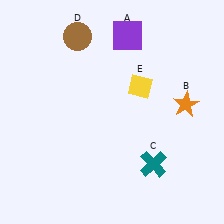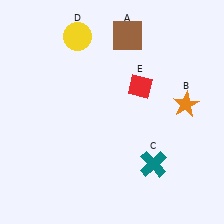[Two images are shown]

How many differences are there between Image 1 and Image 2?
There are 3 differences between the two images.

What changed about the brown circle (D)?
In Image 1, D is brown. In Image 2, it changed to yellow.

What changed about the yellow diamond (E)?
In Image 1, E is yellow. In Image 2, it changed to red.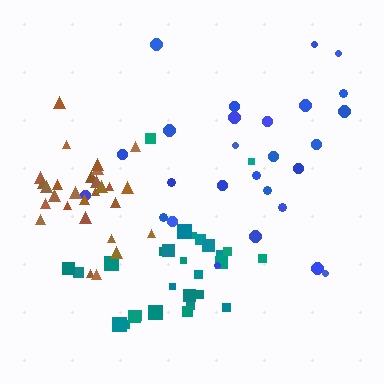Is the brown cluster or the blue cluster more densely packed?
Brown.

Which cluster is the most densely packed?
Brown.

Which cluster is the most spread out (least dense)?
Blue.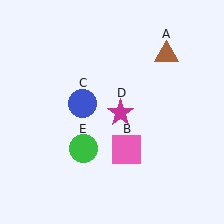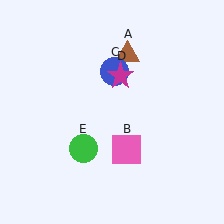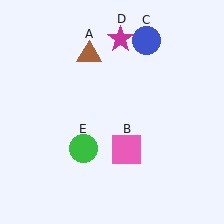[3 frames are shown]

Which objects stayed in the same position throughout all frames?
Pink square (object B) and green circle (object E) remained stationary.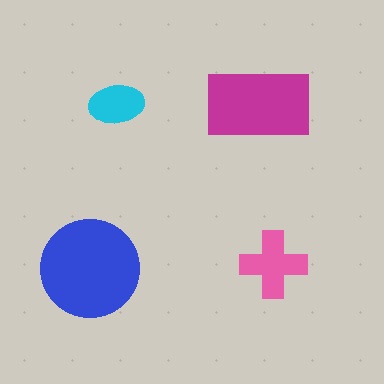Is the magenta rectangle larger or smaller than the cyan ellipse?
Larger.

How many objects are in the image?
There are 4 objects in the image.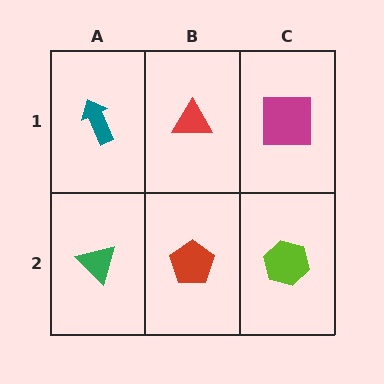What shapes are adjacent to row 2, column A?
A teal arrow (row 1, column A), a red pentagon (row 2, column B).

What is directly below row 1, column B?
A red pentagon.